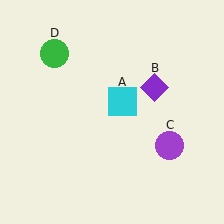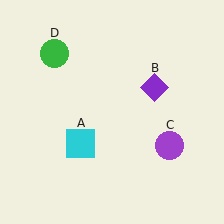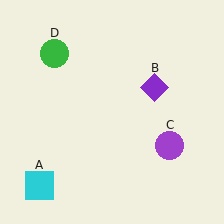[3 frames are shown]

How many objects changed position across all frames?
1 object changed position: cyan square (object A).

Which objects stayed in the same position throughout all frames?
Purple diamond (object B) and purple circle (object C) and green circle (object D) remained stationary.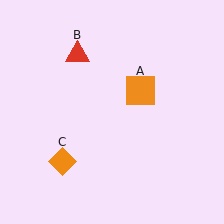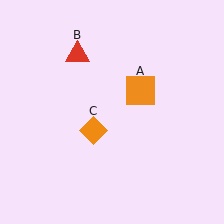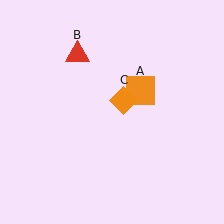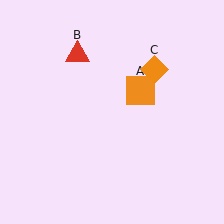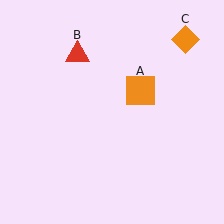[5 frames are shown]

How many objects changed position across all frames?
1 object changed position: orange diamond (object C).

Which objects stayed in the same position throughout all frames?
Orange square (object A) and red triangle (object B) remained stationary.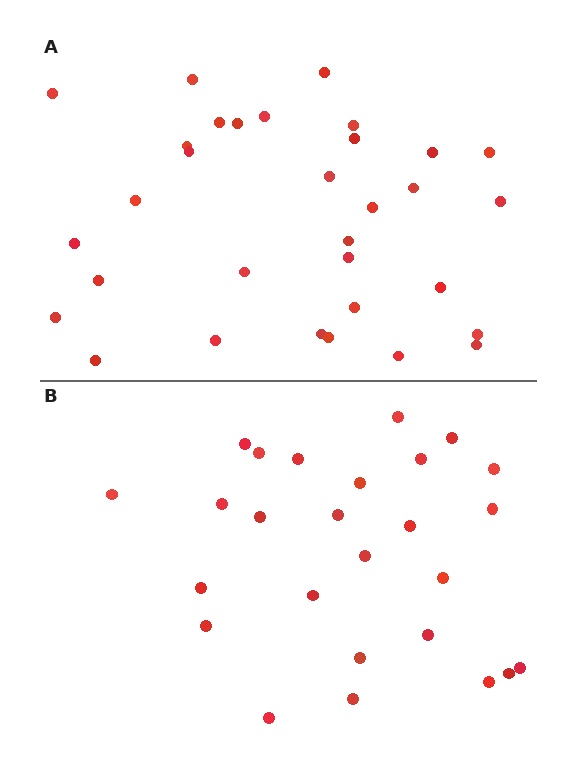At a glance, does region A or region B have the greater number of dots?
Region A (the top region) has more dots.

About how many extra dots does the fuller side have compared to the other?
Region A has about 6 more dots than region B.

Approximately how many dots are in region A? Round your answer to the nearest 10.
About 30 dots. (The exact count is 32, which rounds to 30.)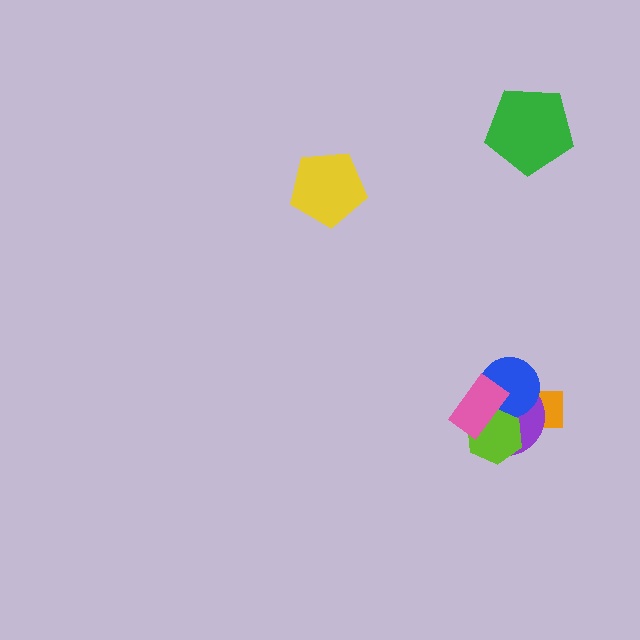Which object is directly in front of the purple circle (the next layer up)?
The blue circle is directly in front of the purple circle.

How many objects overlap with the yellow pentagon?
0 objects overlap with the yellow pentagon.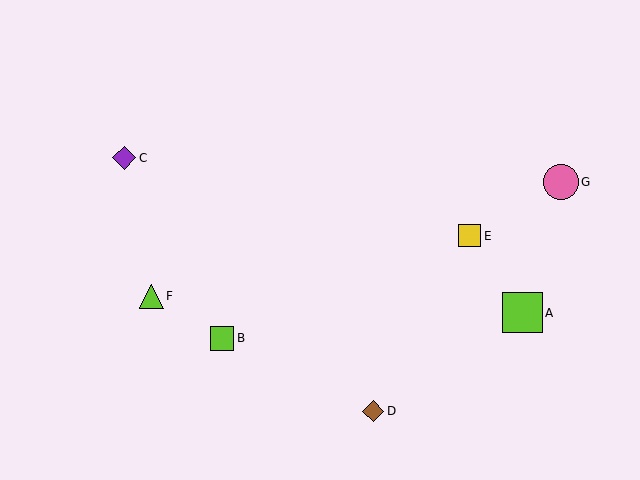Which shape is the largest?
The lime square (labeled A) is the largest.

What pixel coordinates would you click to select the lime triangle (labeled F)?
Click at (151, 296) to select the lime triangle F.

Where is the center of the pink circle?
The center of the pink circle is at (561, 182).